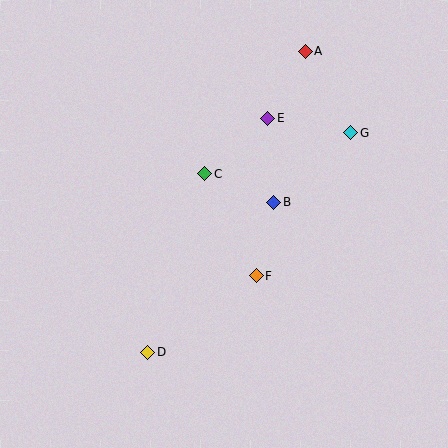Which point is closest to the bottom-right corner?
Point F is closest to the bottom-right corner.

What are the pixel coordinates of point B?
Point B is at (274, 202).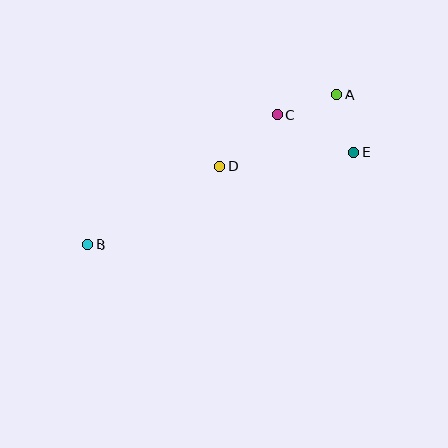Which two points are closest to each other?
Points A and E are closest to each other.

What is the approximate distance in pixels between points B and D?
The distance between B and D is approximately 153 pixels.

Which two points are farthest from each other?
Points A and B are farthest from each other.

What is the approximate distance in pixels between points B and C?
The distance between B and C is approximately 230 pixels.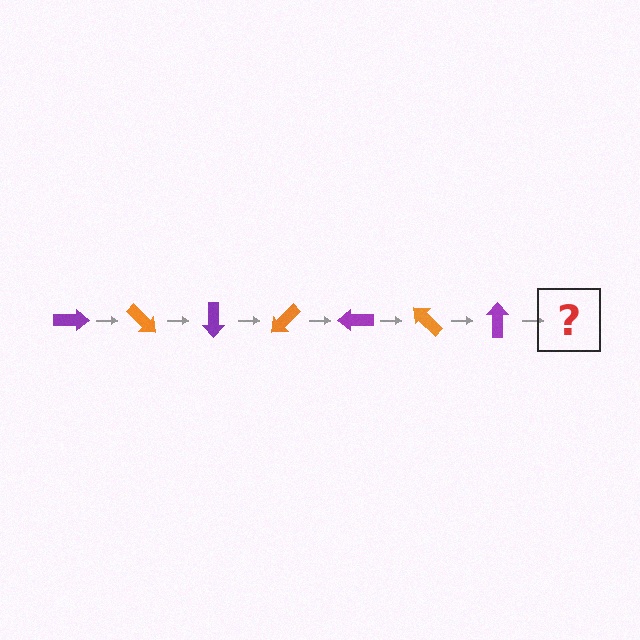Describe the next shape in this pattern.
It should be an orange arrow, rotated 315 degrees from the start.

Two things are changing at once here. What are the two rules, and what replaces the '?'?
The two rules are that it rotates 45 degrees each step and the color cycles through purple and orange. The '?' should be an orange arrow, rotated 315 degrees from the start.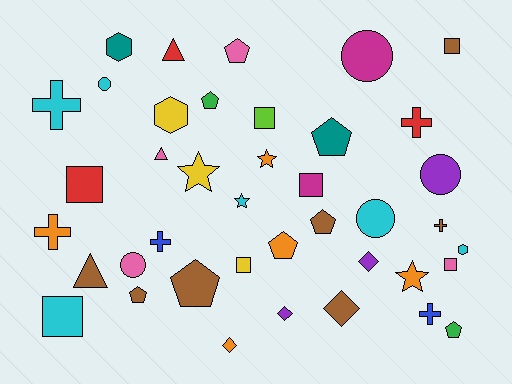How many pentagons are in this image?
There are 8 pentagons.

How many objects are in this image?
There are 40 objects.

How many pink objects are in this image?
There are 4 pink objects.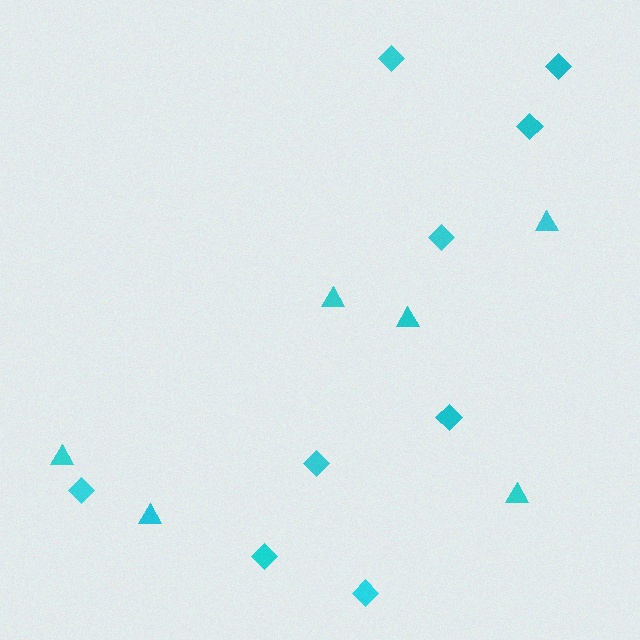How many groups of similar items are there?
There are 2 groups: one group of triangles (6) and one group of diamonds (9).